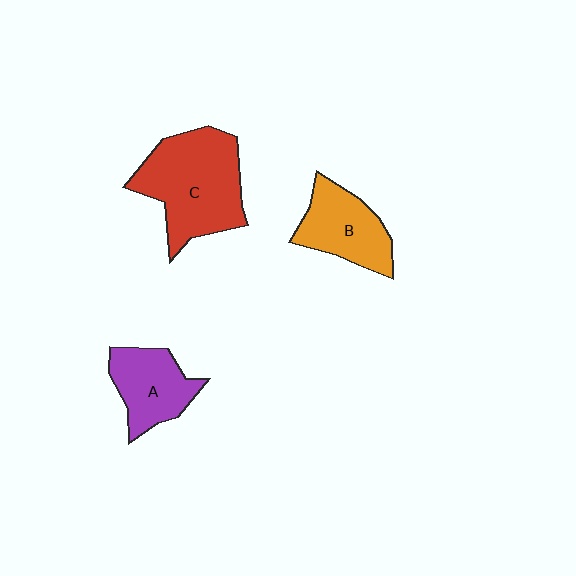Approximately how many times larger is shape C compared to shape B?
Approximately 1.6 times.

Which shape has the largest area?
Shape C (red).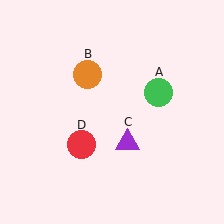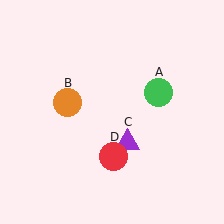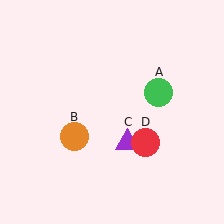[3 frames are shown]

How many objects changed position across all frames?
2 objects changed position: orange circle (object B), red circle (object D).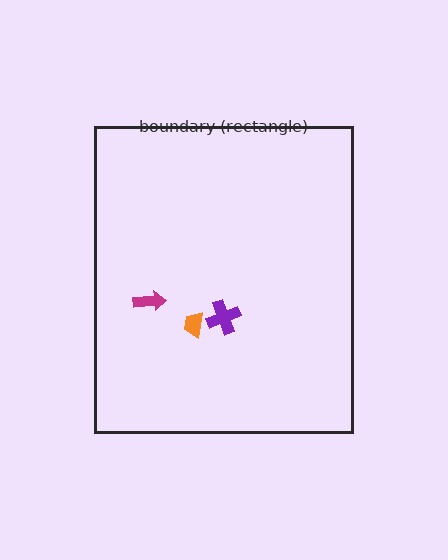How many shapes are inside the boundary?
3 inside, 0 outside.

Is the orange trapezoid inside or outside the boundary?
Inside.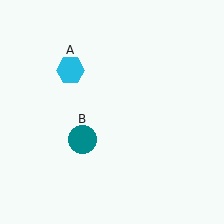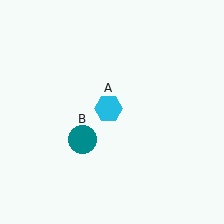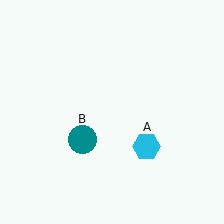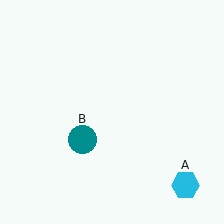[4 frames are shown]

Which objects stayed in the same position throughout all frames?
Teal circle (object B) remained stationary.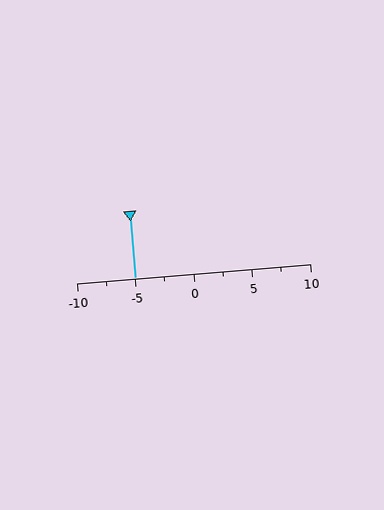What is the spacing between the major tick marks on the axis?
The major ticks are spaced 5 apart.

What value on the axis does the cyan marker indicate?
The marker indicates approximately -5.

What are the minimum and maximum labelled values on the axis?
The axis runs from -10 to 10.